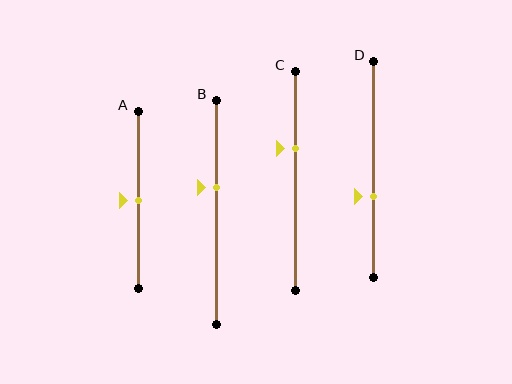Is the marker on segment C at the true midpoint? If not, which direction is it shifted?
No, the marker on segment C is shifted upward by about 15% of the segment length.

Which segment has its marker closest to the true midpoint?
Segment A has its marker closest to the true midpoint.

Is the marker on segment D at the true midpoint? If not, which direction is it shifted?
No, the marker on segment D is shifted downward by about 12% of the segment length.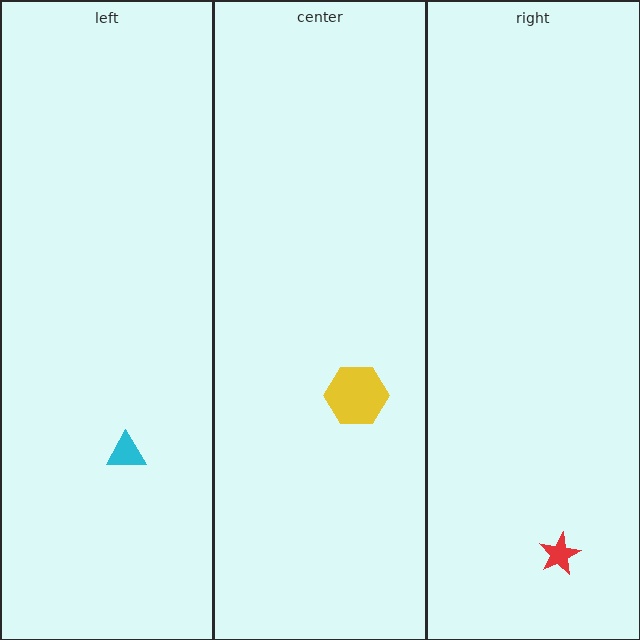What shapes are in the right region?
The red star.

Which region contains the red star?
The right region.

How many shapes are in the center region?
1.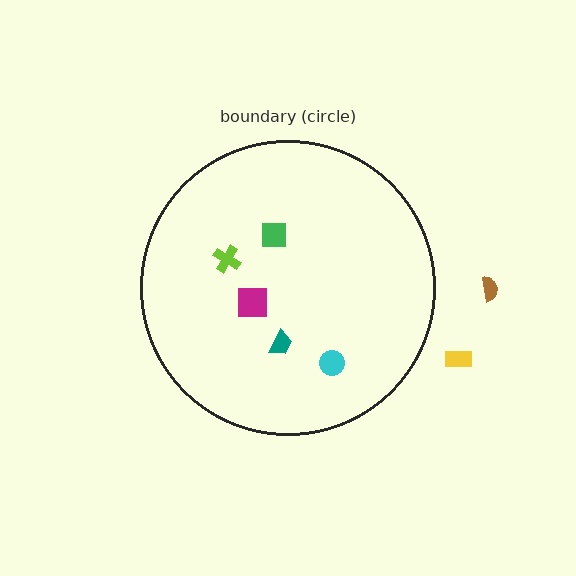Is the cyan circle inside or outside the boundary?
Inside.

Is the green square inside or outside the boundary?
Inside.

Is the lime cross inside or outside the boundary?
Inside.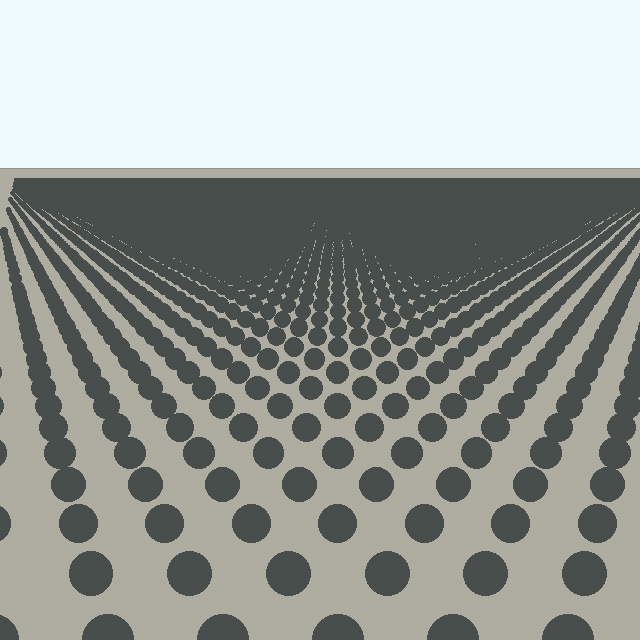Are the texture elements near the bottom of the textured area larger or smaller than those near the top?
Larger. Near the bottom, elements are closer to the viewer and appear at a bigger on-screen size.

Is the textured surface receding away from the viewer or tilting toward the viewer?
The surface is receding away from the viewer. Texture elements get smaller and denser toward the top.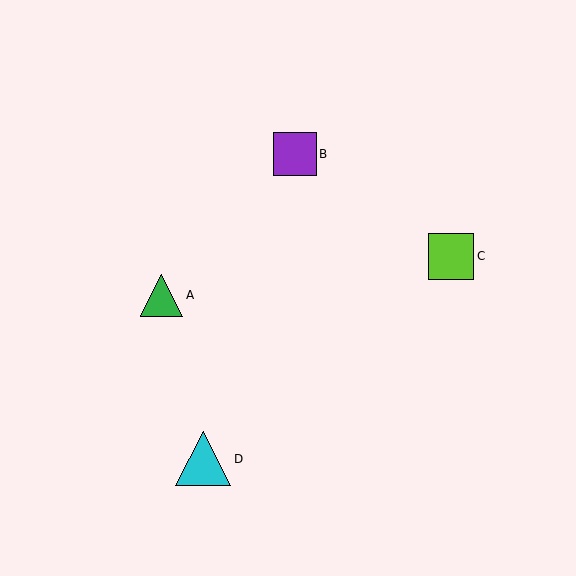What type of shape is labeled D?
Shape D is a cyan triangle.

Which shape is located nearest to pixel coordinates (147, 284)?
The green triangle (labeled A) at (162, 295) is nearest to that location.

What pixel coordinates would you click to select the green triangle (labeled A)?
Click at (162, 295) to select the green triangle A.